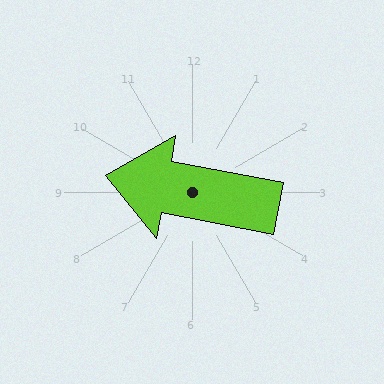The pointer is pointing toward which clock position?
Roughly 9 o'clock.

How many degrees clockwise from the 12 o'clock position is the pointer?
Approximately 281 degrees.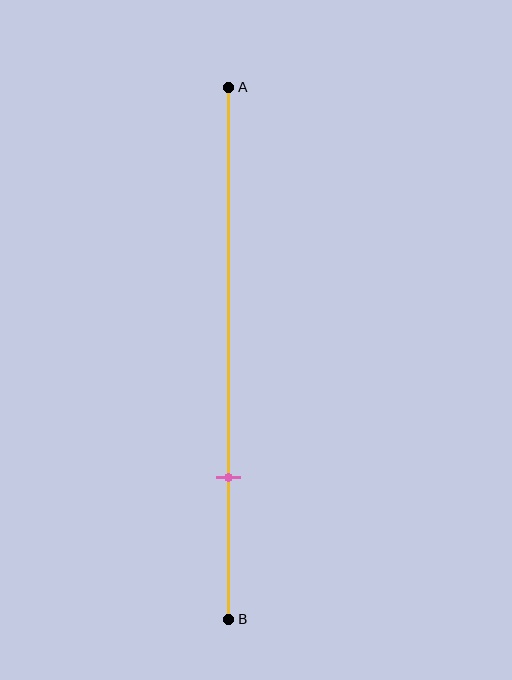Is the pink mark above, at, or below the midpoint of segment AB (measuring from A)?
The pink mark is below the midpoint of segment AB.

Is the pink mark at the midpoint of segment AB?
No, the mark is at about 75% from A, not at the 50% midpoint.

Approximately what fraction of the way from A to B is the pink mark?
The pink mark is approximately 75% of the way from A to B.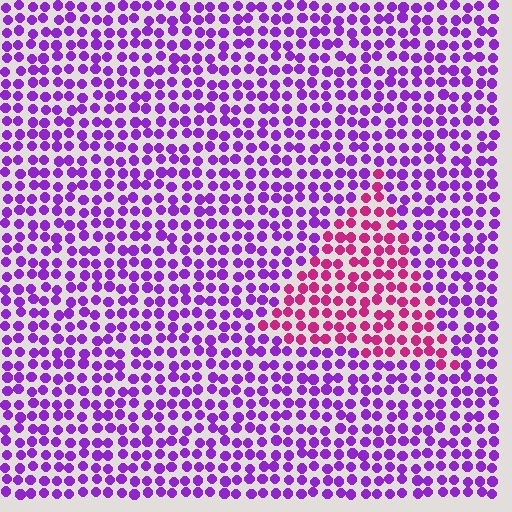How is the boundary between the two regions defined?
The boundary is defined purely by a slight shift in hue (about 46 degrees). Spacing, size, and orientation are identical on both sides.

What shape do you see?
I see a triangle.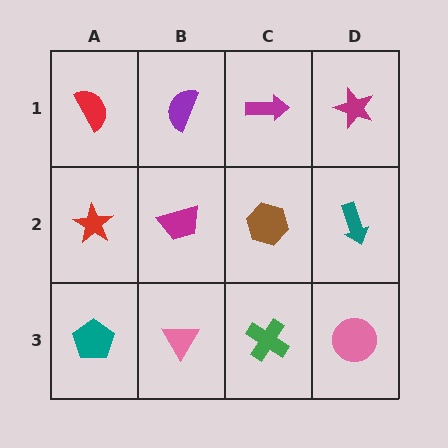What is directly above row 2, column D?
A magenta star.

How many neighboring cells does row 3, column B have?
3.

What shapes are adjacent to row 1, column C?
A brown hexagon (row 2, column C), a purple semicircle (row 1, column B), a magenta star (row 1, column D).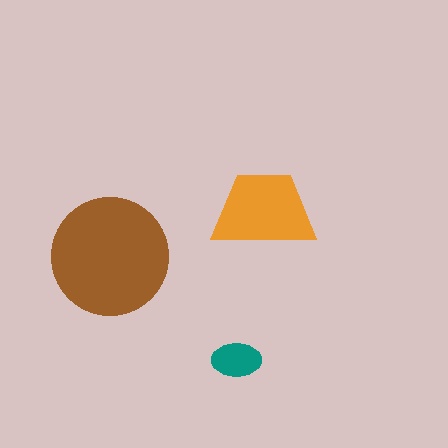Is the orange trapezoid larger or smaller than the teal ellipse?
Larger.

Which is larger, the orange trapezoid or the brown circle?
The brown circle.